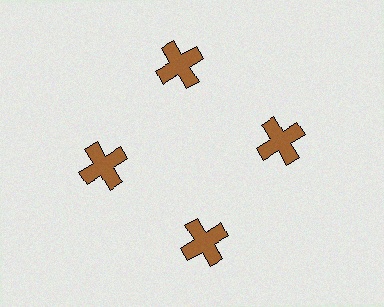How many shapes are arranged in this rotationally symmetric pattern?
There are 4 shapes, arranged in 4 groups of 1.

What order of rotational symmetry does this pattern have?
This pattern has 4-fold rotational symmetry.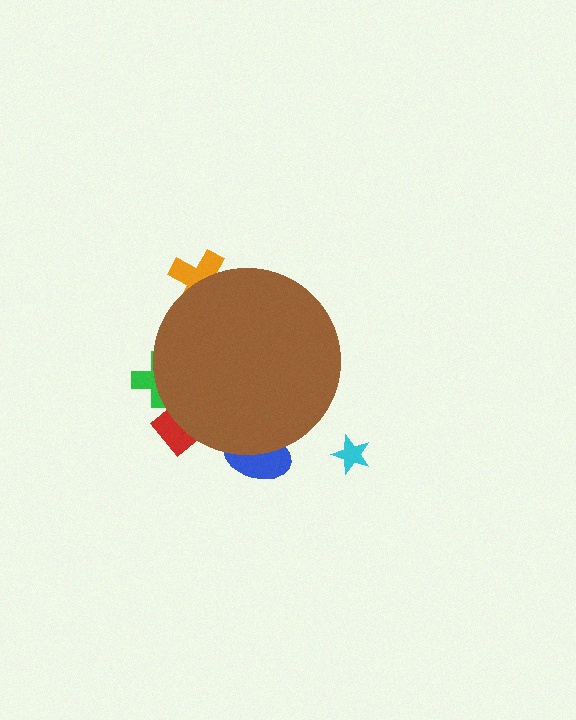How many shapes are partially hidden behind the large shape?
4 shapes are partially hidden.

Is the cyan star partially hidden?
No, the cyan star is fully visible.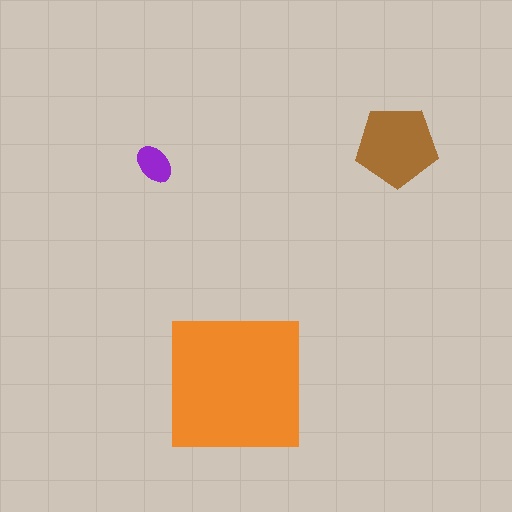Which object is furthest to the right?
The brown pentagon is rightmost.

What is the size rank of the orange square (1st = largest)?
1st.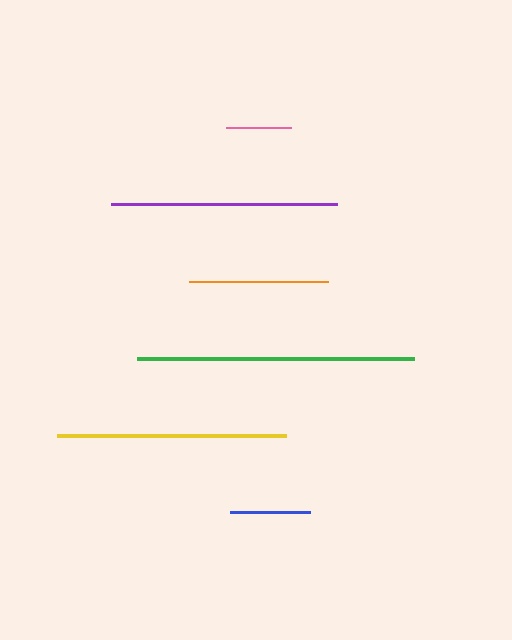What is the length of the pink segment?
The pink segment is approximately 64 pixels long.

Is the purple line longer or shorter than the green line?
The green line is longer than the purple line.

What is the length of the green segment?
The green segment is approximately 277 pixels long.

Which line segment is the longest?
The green line is the longest at approximately 277 pixels.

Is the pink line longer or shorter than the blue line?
The blue line is longer than the pink line.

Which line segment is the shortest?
The pink line is the shortest at approximately 64 pixels.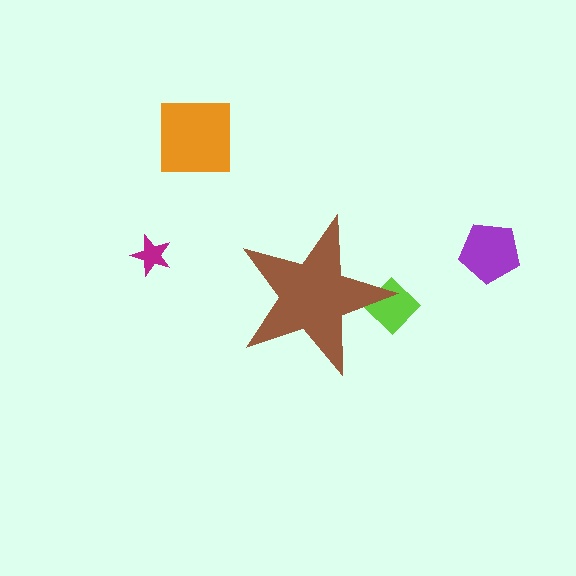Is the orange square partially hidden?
No, the orange square is fully visible.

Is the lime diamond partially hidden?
Yes, the lime diamond is partially hidden behind the brown star.